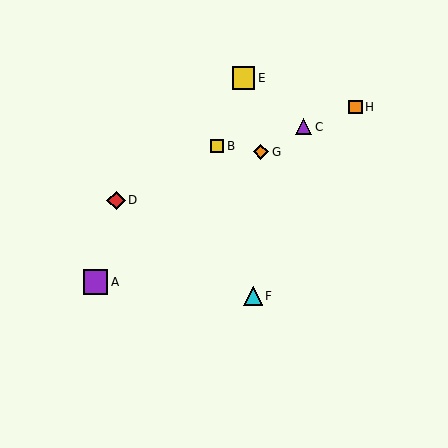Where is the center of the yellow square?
The center of the yellow square is at (217, 146).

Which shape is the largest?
The purple square (labeled A) is the largest.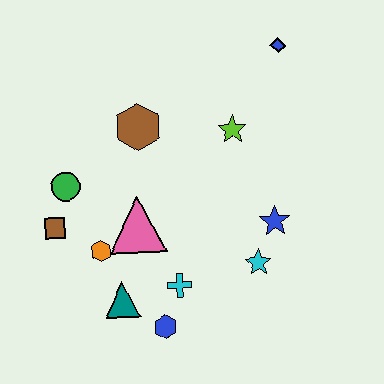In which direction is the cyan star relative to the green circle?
The cyan star is to the right of the green circle.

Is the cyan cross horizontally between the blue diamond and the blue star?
No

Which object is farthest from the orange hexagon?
The blue diamond is farthest from the orange hexagon.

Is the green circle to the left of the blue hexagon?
Yes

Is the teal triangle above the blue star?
No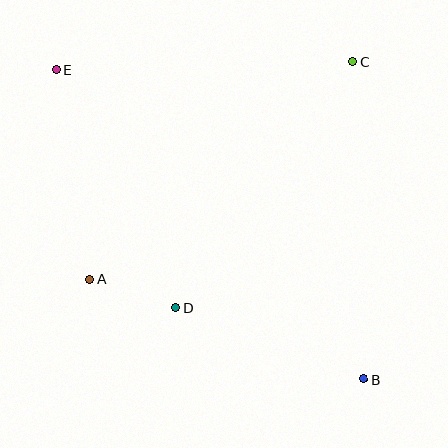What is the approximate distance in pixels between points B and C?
The distance between B and C is approximately 317 pixels.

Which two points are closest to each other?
Points A and D are closest to each other.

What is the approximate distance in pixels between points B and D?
The distance between B and D is approximately 201 pixels.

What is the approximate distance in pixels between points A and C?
The distance between A and C is approximately 341 pixels.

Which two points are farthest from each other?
Points B and E are farthest from each other.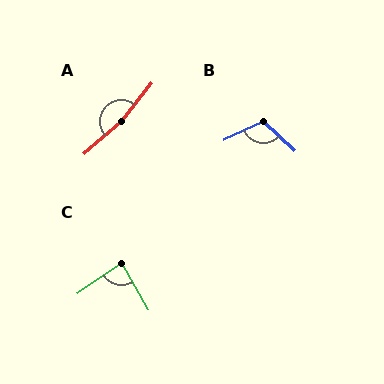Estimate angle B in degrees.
Approximately 112 degrees.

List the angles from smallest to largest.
C (85°), B (112°), A (169°).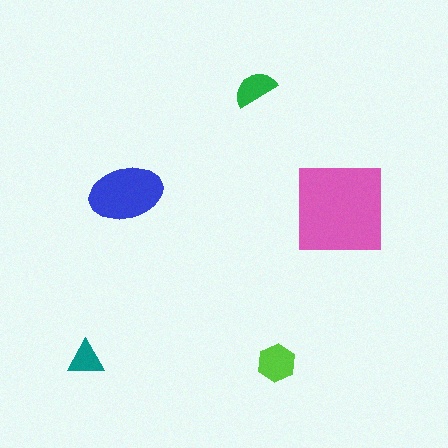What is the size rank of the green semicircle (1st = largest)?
4th.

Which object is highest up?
The green semicircle is topmost.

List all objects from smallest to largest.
The teal triangle, the green semicircle, the lime hexagon, the blue ellipse, the pink square.